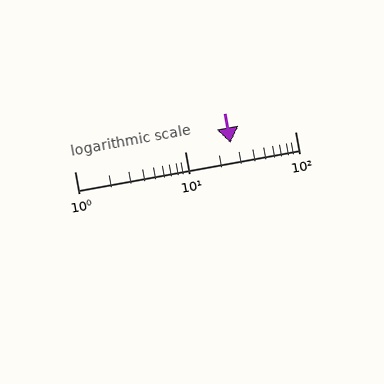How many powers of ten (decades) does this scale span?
The scale spans 2 decades, from 1 to 100.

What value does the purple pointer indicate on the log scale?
The pointer indicates approximately 26.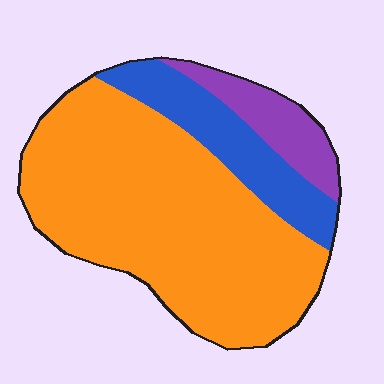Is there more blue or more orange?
Orange.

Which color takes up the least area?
Purple, at roughly 10%.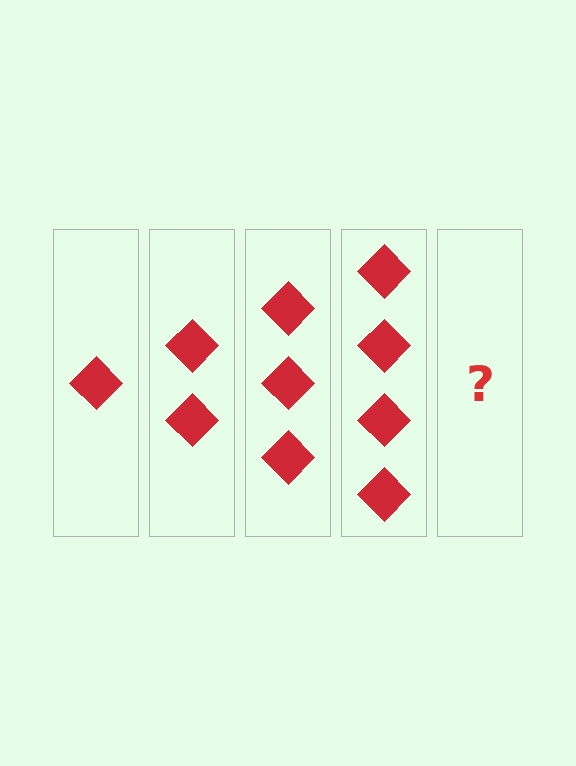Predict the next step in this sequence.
The next step is 5 diamonds.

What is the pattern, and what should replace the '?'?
The pattern is that each step adds one more diamond. The '?' should be 5 diamonds.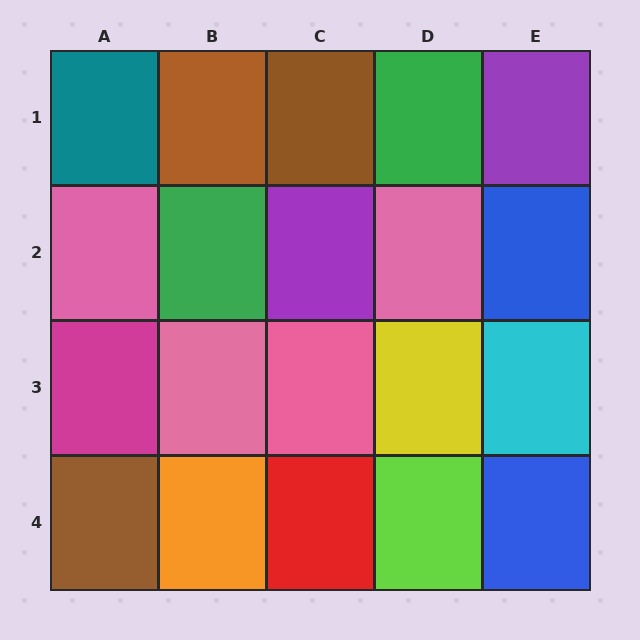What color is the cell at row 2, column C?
Purple.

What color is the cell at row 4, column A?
Brown.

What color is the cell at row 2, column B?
Green.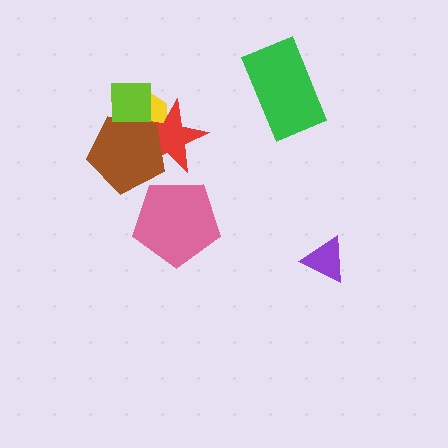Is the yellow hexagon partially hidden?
Yes, it is partially covered by another shape.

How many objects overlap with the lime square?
3 objects overlap with the lime square.